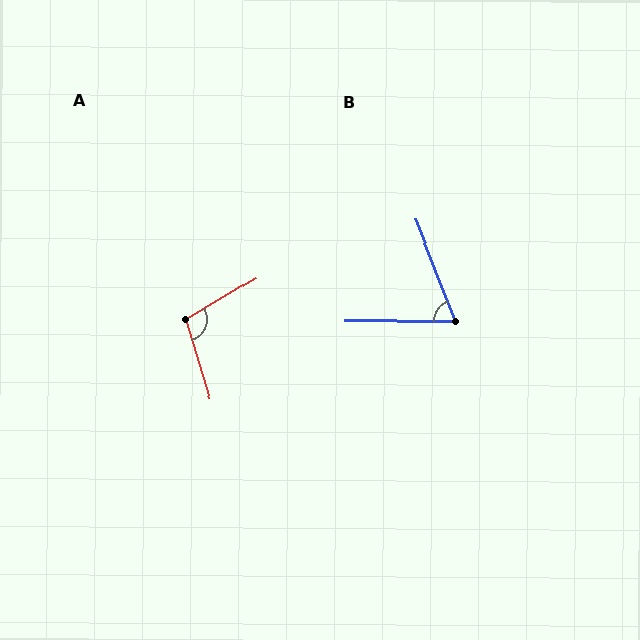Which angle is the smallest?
B, at approximately 69 degrees.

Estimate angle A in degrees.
Approximately 104 degrees.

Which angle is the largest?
A, at approximately 104 degrees.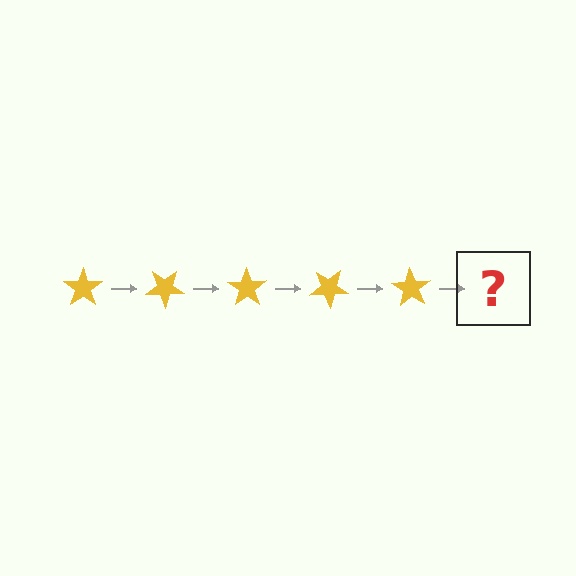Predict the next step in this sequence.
The next step is a yellow star rotated 175 degrees.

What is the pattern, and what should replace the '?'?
The pattern is that the star rotates 35 degrees each step. The '?' should be a yellow star rotated 175 degrees.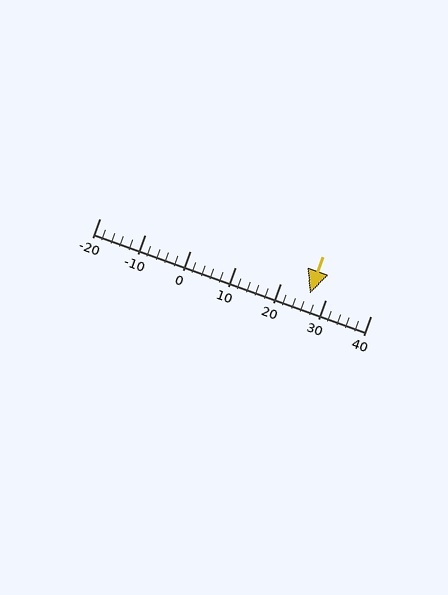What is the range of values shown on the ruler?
The ruler shows values from -20 to 40.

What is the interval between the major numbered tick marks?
The major tick marks are spaced 10 units apart.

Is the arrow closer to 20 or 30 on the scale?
The arrow is closer to 30.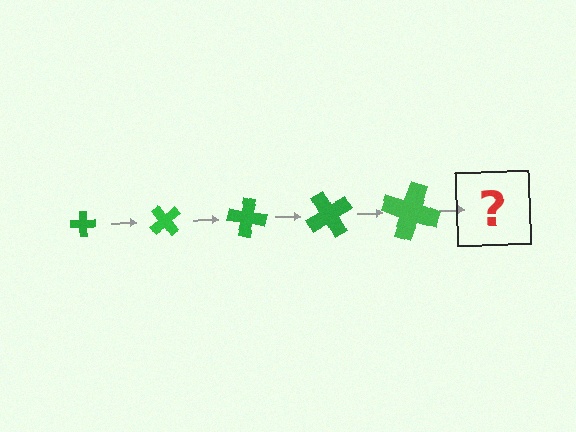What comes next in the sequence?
The next element should be a cross, larger than the previous one and rotated 250 degrees from the start.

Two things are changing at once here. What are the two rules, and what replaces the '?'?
The two rules are that the cross grows larger each step and it rotates 50 degrees each step. The '?' should be a cross, larger than the previous one and rotated 250 degrees from the start.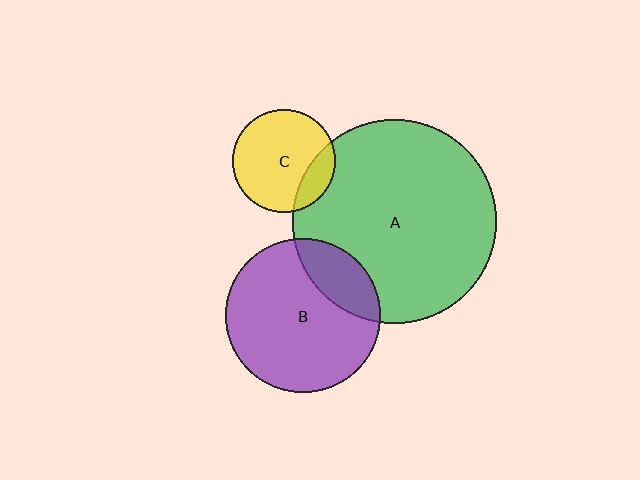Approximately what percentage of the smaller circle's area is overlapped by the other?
Approximately 20%.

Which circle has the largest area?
Circle A (green).